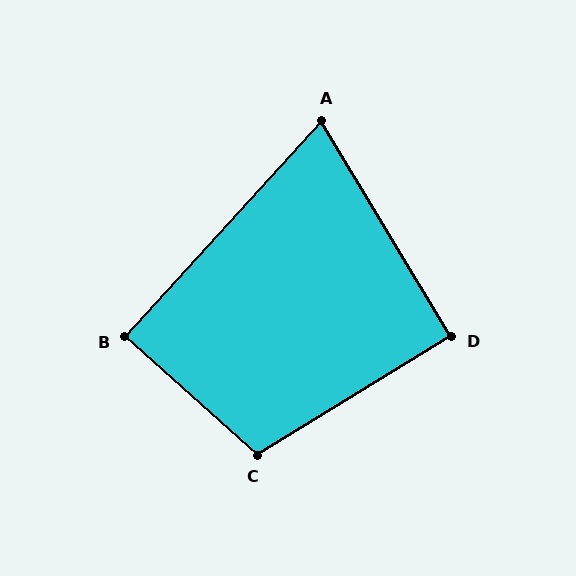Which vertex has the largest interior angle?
C, at approximately 106 degrees.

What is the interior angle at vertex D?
Approximately 90 degrees (approximately right).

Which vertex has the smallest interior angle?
A, at approximately 74 degrees.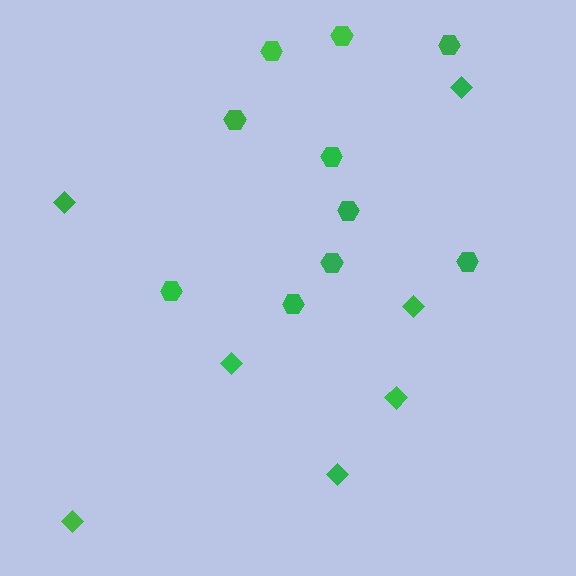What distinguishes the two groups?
There are 2 groups: one group of diamonds (7) and one group of hexagons (10).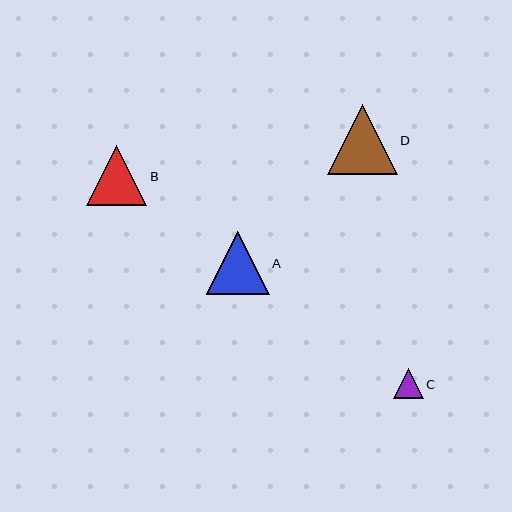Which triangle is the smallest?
Triangle C is the smallest with a size of approximately 30 pixels.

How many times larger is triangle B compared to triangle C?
Triangle B is approximately 2.0 times the size of triangle C.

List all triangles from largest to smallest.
From largest to smallest: D, A, B, C.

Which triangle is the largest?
Triangle D is the largest with a size of approximately 70 pixels.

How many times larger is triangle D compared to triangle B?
Triangle D is approximately 1.2 times the size of triangle B.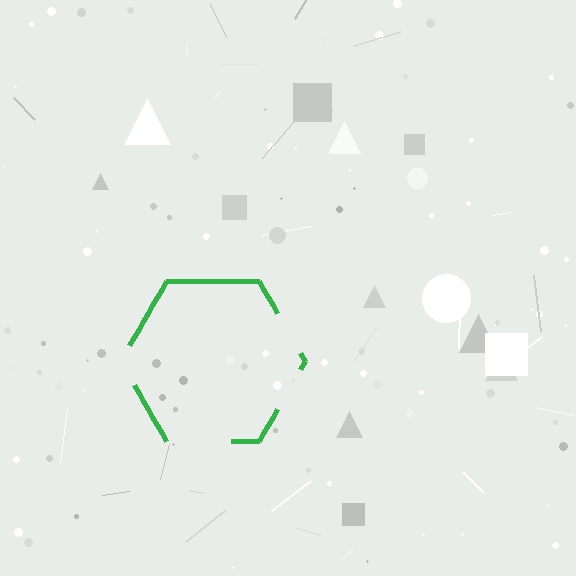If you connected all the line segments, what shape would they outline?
They would outline a hexagon.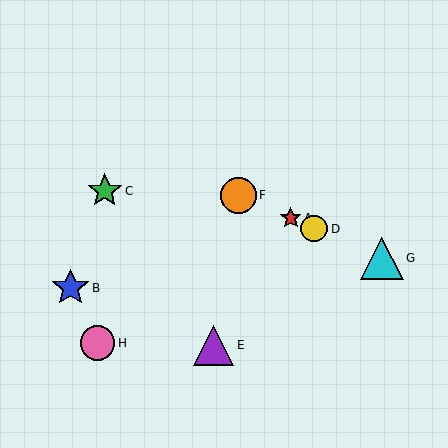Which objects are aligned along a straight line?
Objects A, D, F, G are aligned along a straight line.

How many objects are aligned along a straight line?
4 objects (A, D, F, G) are aligned along a straight line.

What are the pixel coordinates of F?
Object F is at (238, 195).